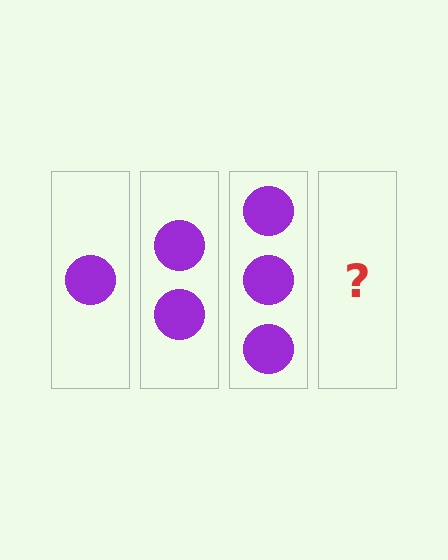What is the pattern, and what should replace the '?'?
The pattern is that each step adds one more circle. The '?' should be 4 circles.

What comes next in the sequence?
The next element should be 4 circles.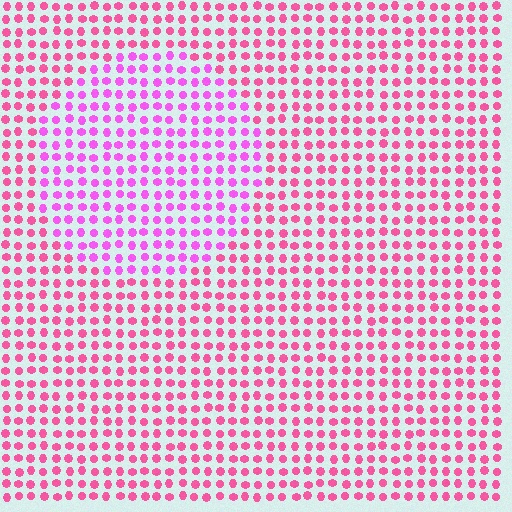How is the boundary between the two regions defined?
The boundary is defined purely by a slight shift in hue (about 30 degrees). Spacing, size, and orientation are identical on both sides.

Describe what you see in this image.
The image is filled with small pink elements in a uniform arrangement. A circle-shaped region is visible where the elements are tinted to a slightly different hue, forming a subtle color boundary.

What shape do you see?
I see a circle.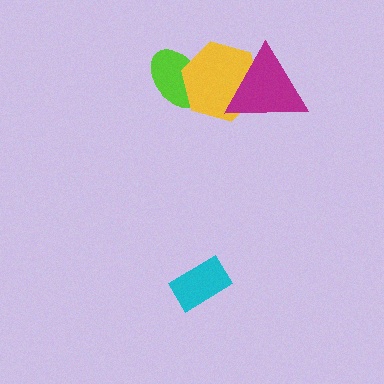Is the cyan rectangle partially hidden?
No, no other shape covers it.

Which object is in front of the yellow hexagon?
The magenta triangle is in front of the yellow hexagon.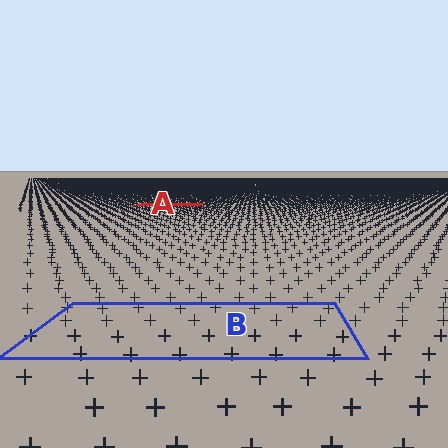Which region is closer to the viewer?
Region B is closer. The texture elements there are larger and more spread out.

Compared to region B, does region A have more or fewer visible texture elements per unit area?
Region A has more texture elements per unit area — they are packed more densely because it is farther away.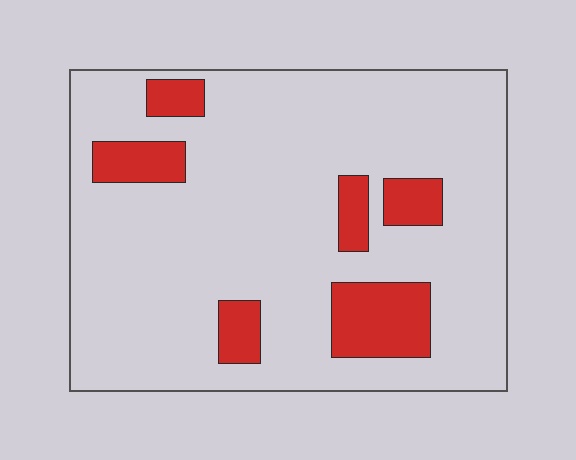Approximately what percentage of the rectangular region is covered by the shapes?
Approximately 15%.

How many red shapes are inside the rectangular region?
6.